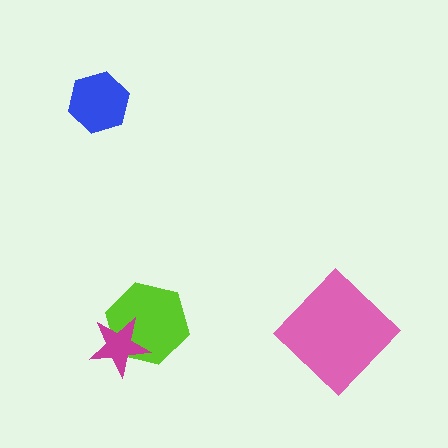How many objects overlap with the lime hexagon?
1 object overlaps with the lime hexagon.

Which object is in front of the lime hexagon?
The magenta star is in front of the lime hexagon.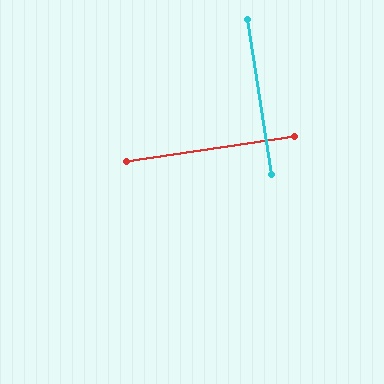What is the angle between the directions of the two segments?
Approximately 90 degrees.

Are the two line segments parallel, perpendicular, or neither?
Perpendicular — they meet at approximately 90°.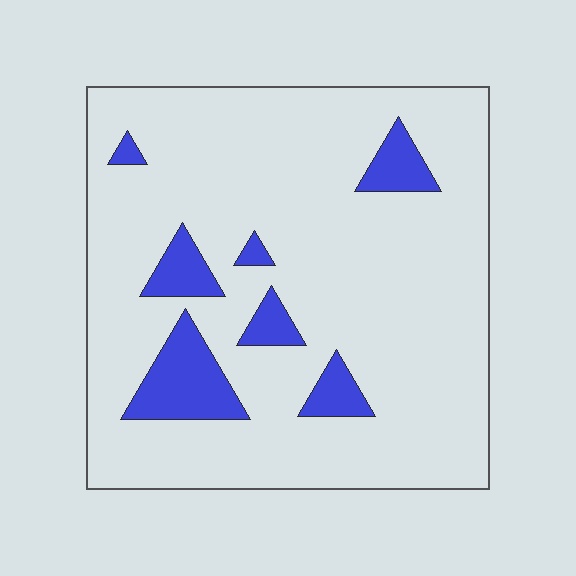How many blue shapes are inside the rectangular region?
7.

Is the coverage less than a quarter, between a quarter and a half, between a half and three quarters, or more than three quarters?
Less than a quarter.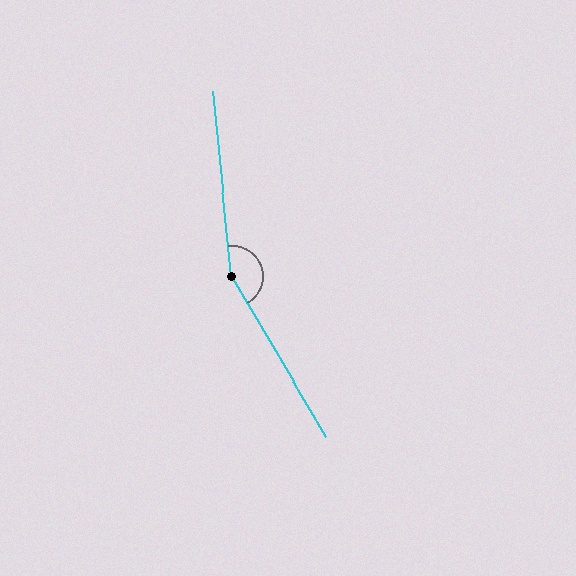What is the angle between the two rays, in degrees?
Approximately 155 degrees.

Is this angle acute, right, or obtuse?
It is obtuse.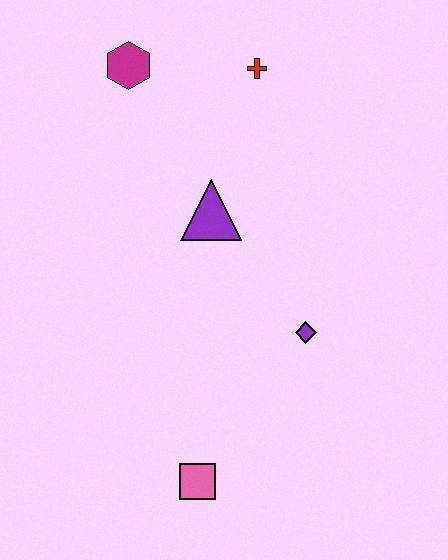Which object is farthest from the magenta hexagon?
The pink square is farthest from the magenta hexagon.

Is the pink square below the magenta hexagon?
Yes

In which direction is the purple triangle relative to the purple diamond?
The purple triangle is above the purple diamond.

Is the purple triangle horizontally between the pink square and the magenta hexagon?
No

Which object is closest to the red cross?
The magenta hexagon is closest to the red cross.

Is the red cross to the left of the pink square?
No